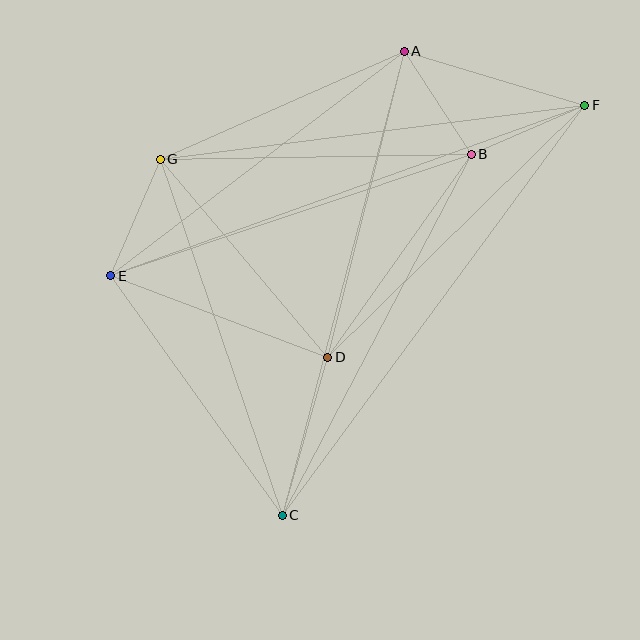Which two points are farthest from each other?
Points C and F are farthest from each other.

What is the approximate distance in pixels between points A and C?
The distance between A and C is approximately 479 pixels.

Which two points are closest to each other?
Points A and B are closest to each other.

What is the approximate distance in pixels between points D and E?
The distance between D and E is approximately 232 pixels.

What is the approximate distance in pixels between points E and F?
The distance between E and F is approximately 504 pixels.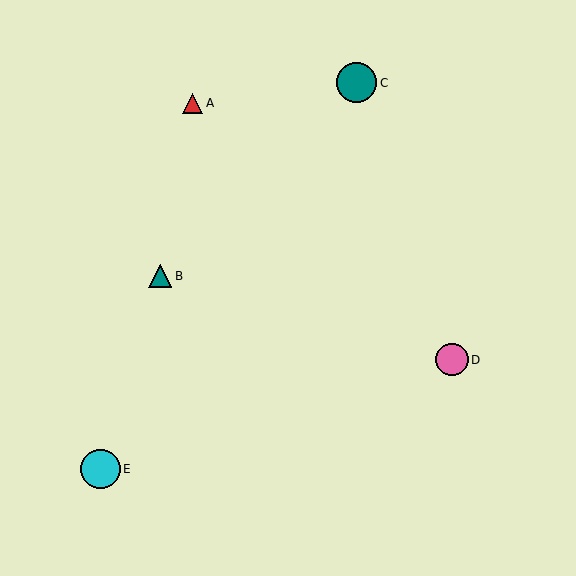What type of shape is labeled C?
Shape C is a teal circle.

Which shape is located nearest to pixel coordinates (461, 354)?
The pink circle (labeled D) at (452, 360) is nearest to that location.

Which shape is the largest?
The teal circle (labeled C) is the largest.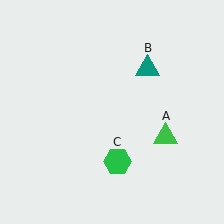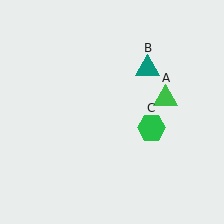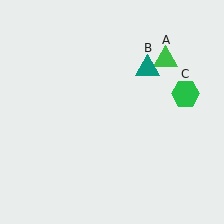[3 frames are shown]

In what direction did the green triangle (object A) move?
The green triangle (object A) moved up.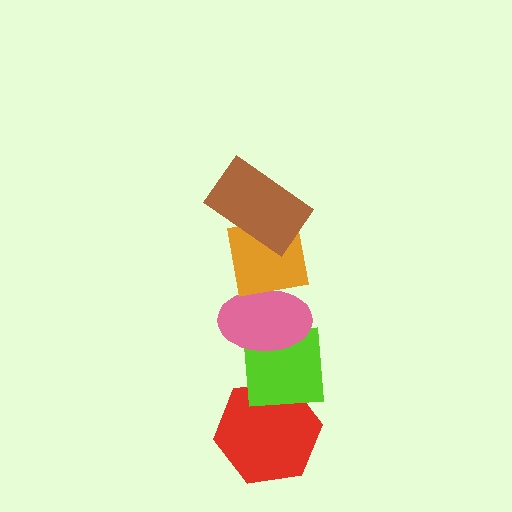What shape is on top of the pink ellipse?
The orange square is on top of the pink ellipse.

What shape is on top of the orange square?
The brown rectangle is on top of the orange square.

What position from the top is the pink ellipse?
The pink ellipse is 3rd from the top.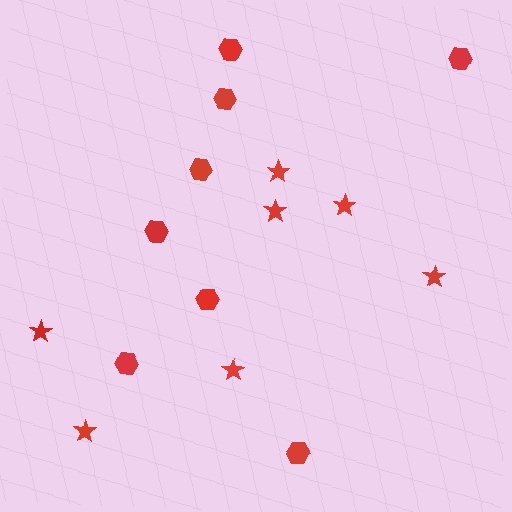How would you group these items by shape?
There are 2 groups: one group of stars (7) and one group of hexagons (8).